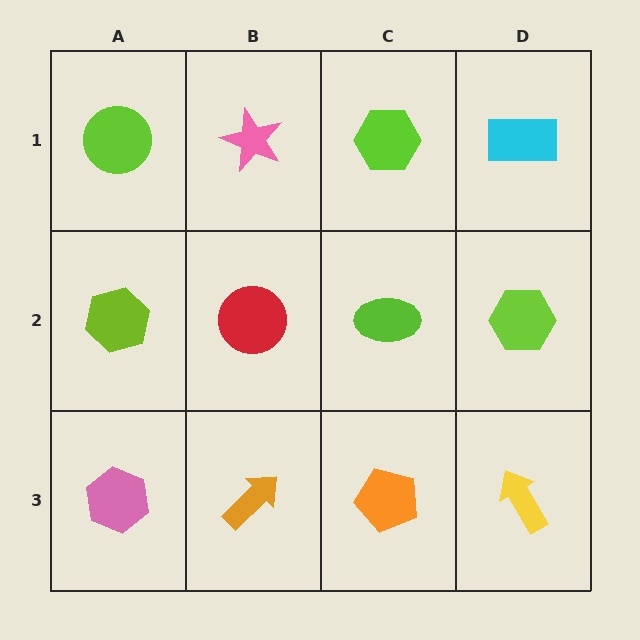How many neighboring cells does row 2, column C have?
4.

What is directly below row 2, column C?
An orange pentagon.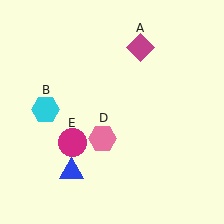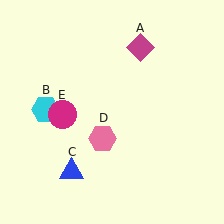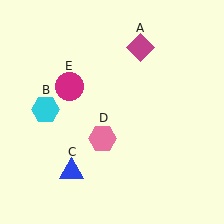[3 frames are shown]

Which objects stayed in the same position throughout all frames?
Magenta diamond (object A) and cyan hexagon (object B) and blue triangle (object C) and pink hexagon (object D) remained stationary.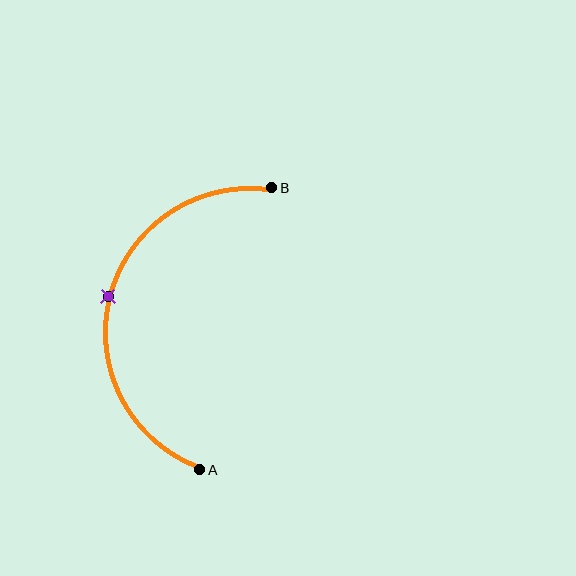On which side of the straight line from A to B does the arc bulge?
The arc bulges to the left of the straight line connecting A and B.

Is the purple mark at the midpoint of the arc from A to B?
Yes. The purple mark lies on the arc at equal arc-length from both A and B — it is the arc midpoint.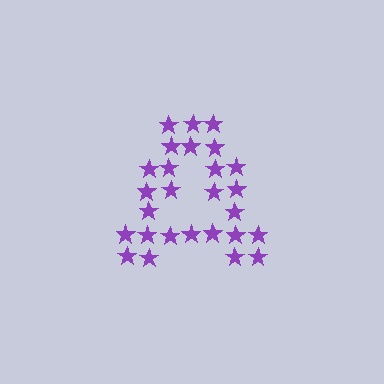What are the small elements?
The small elements are stars.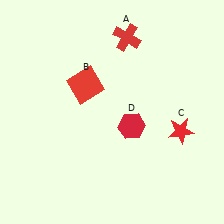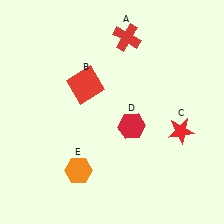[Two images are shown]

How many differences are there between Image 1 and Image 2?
There is 1 difference between the two images.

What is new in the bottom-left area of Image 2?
An orange hexagon (E) was added in the bottom-left area of Image 2.